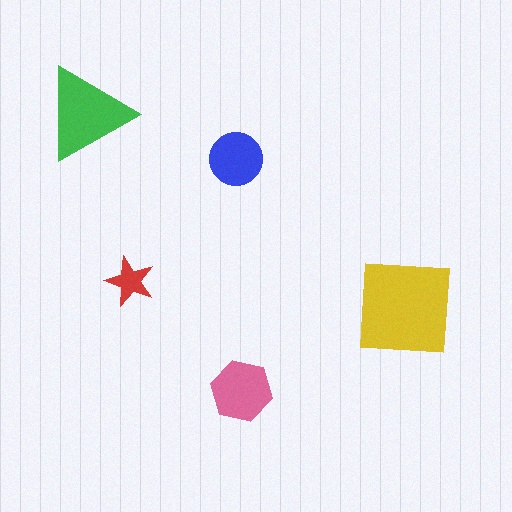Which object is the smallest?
The red star.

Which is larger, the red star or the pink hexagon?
The pink hexagon.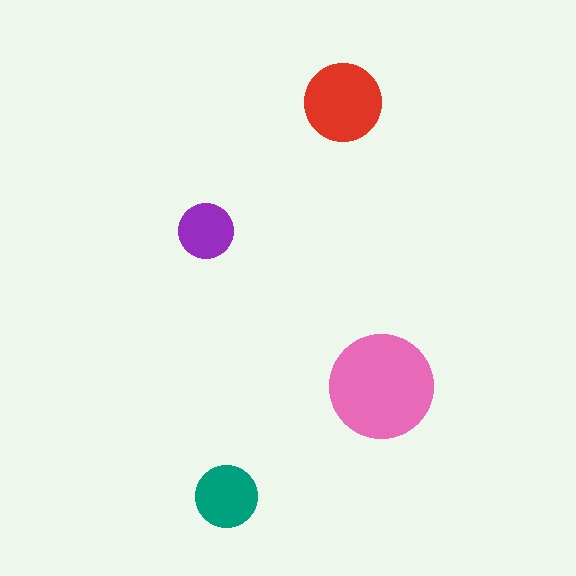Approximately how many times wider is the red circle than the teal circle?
About 1.5 times wider.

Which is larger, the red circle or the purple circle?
The red one.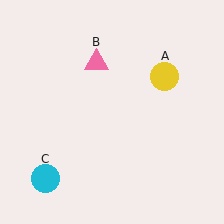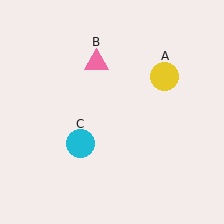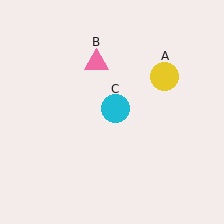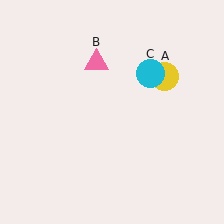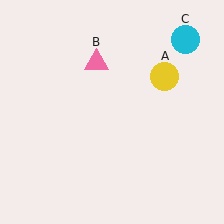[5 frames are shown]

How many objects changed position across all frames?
1 object changed position: cyan circle (object C).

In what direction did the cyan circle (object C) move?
The cyan circle (object C) moved up and to the right.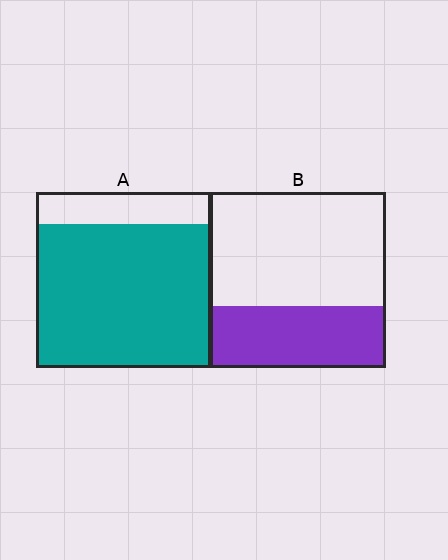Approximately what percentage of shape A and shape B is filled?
A is approximately 80% and B is approximately 35%.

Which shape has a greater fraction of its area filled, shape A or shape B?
Shape A.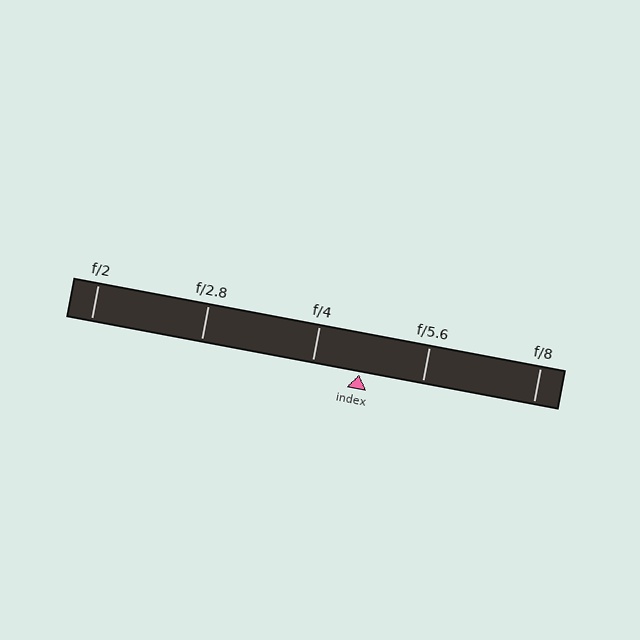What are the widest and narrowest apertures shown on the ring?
The widest aperture shown is f/2 and the narrowest is f/8.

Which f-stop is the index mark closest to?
The index mark is closest to f/4.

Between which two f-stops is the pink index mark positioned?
The index mark is between f/4 and f/5.6.